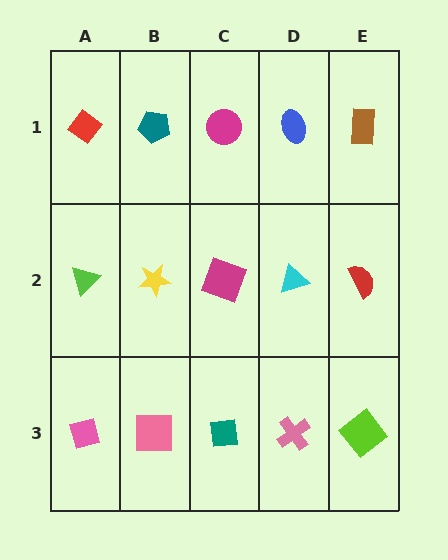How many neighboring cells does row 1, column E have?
2.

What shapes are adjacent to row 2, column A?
A red diamond (row 1, column A), a pink square (row 3, column A), a yellow star (row 2, column B).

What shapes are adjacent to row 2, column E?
A brown rectangle (row 1, column E), a lime diamond (row 3, column E), a cyan triangle (row 2, column D).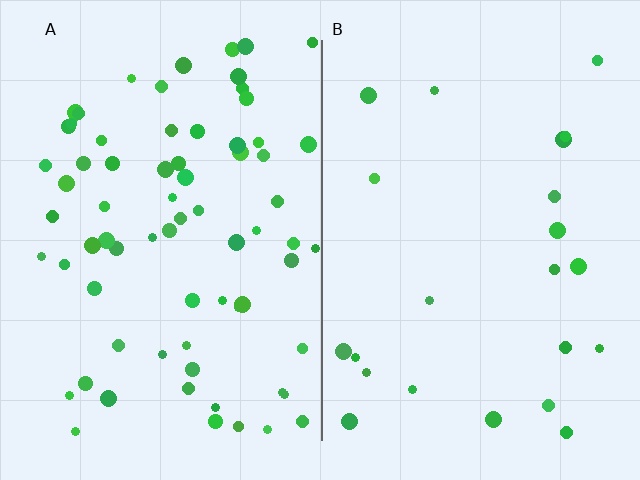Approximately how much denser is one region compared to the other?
Approximately 3.2× — region A over region B.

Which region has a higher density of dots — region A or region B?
A (the left).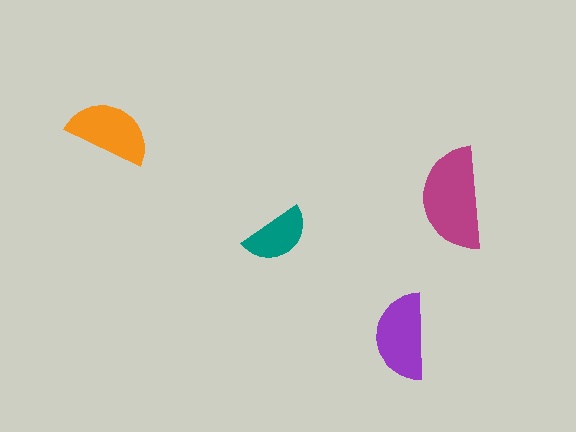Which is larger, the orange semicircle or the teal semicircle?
The orange one.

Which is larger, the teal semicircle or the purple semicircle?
The purple one.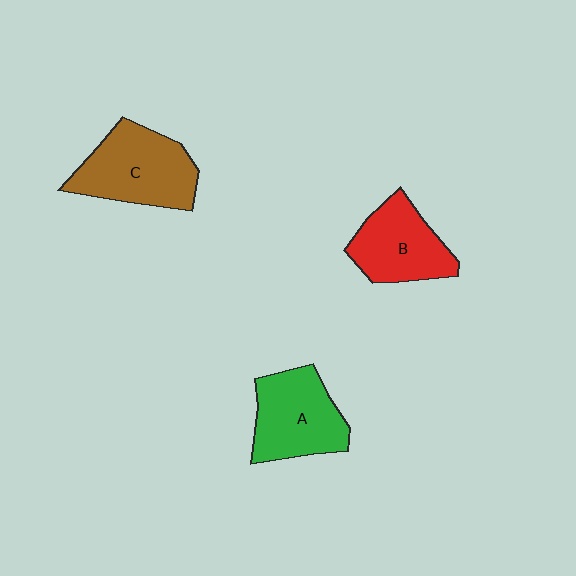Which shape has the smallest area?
Shape B (red).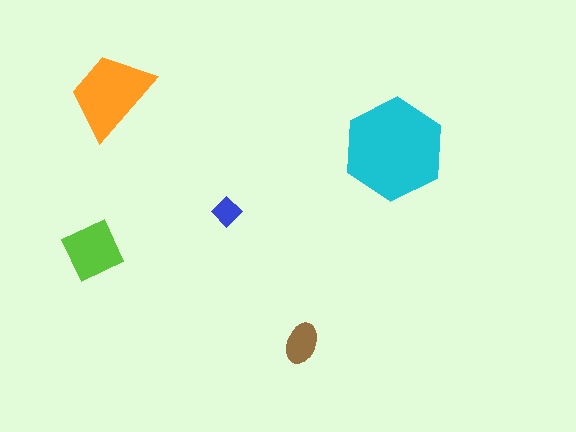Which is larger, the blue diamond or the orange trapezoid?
The orange trapezoid.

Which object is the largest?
The cyan hexagon.